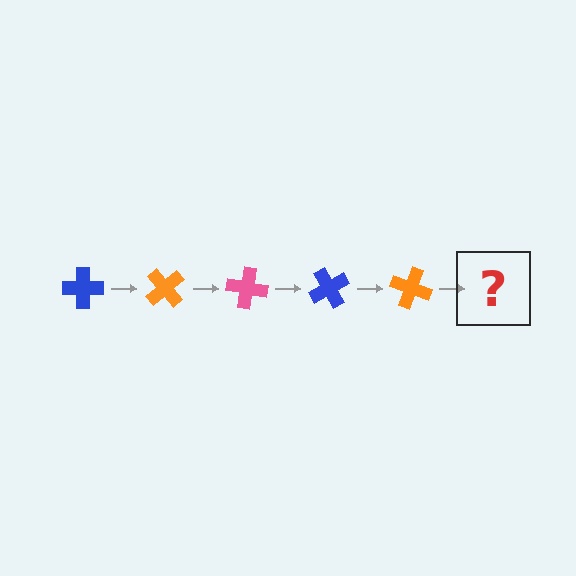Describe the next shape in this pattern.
It should be a pink cross, rotated 250 degrees from the start.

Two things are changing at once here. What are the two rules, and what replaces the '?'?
The two rules are that it rotates 50 degrees each step and the color cycles through blue, orange, and pink. The '?' should be a pink cross, rotated 250 degrees from the start.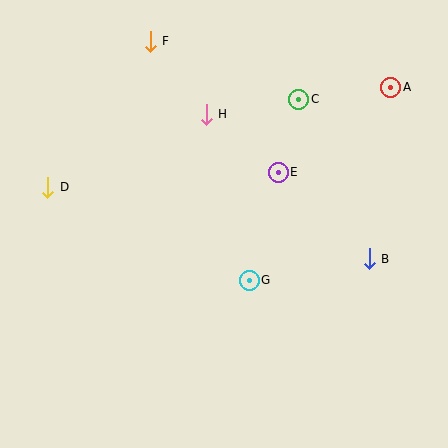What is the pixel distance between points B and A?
The distance between B and A is 173 pixels.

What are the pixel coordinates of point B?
Point B is at (369, 259).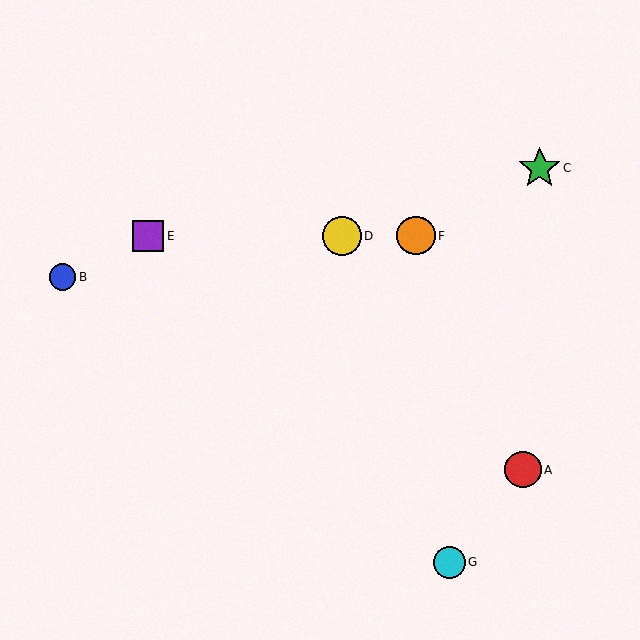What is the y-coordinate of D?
Object D is at y≈236.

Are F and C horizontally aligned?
No, F is at y≈236 and C is at y≈168.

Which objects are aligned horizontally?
Objects D, E, F are aligned horizontally.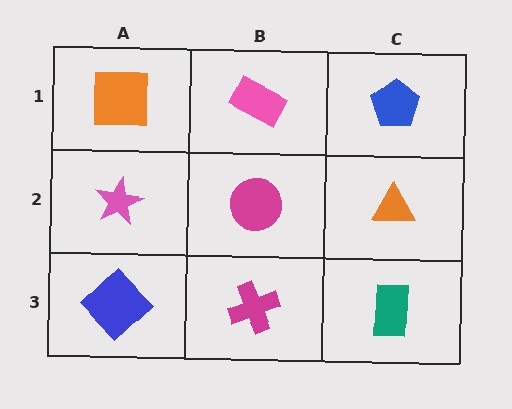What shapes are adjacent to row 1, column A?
A pink star (row 2, column A), a pink rectangle (row 1, column B).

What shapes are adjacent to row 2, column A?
An orange square (row 1, column A), a blue diamond (row 3, column A), a magenta circle (row 2, column B).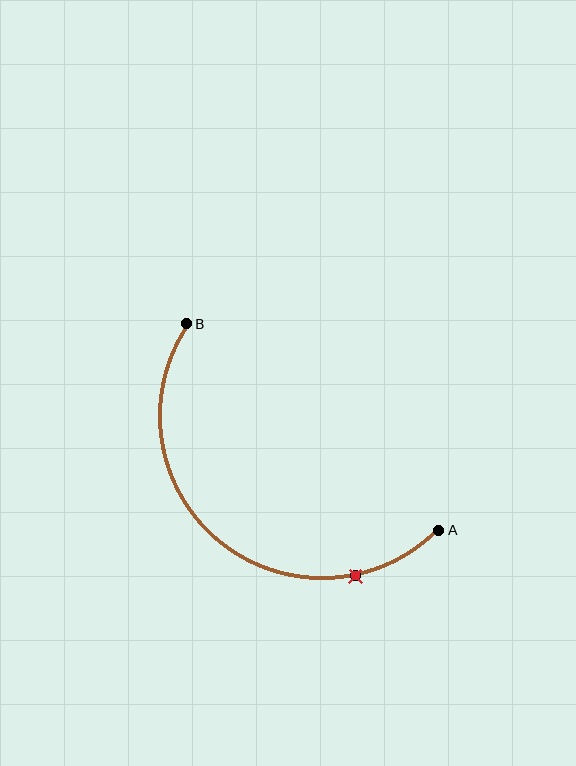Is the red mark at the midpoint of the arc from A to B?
No. The red mark lies on the arc but is closer to endpoint A. The arc midpoint would be at the point on the curve equidistant along the arc from both A and B.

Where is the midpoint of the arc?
The arc midpoint is the point on the curve farthest from the straight line joining A and B. It sits below and to the left of that line.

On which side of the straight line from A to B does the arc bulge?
The arc bulges below and to the left of the straight line connecting A and B.